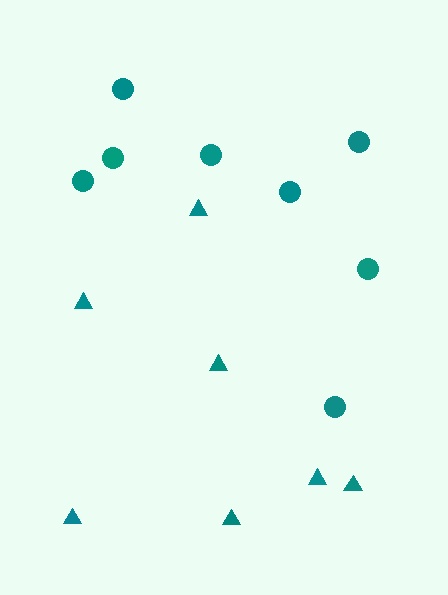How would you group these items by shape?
There are 2 groups: one group of circles (8) and one group of triangles (7).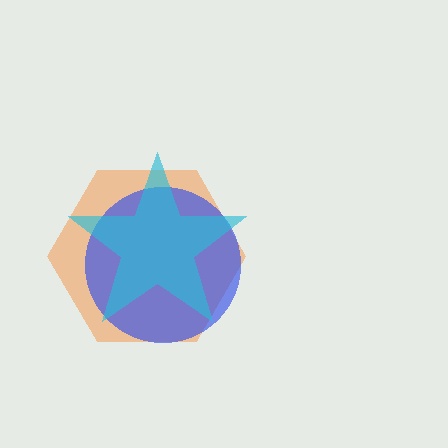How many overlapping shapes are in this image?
There are 3 overlapping shapes in the image.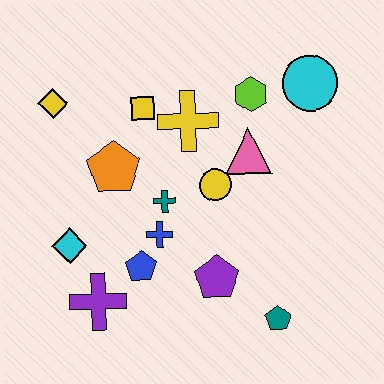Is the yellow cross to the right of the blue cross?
Yes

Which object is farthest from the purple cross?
The cyan circle is farthest from the purple cross.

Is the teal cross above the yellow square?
No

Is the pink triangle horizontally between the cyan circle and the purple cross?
Yes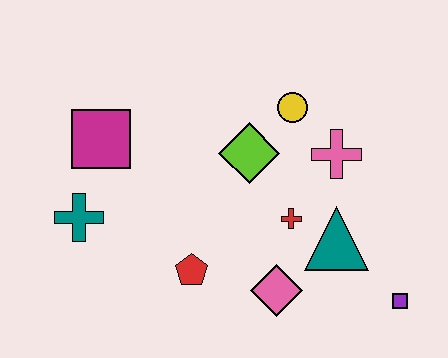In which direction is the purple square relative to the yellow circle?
The purple square is below the yellow circle.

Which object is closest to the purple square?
The teal triangle is closest to the purple square.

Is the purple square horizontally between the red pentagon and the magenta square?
No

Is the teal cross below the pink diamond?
No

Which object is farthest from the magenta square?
The purple square is farthest from the magenta square.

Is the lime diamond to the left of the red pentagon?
No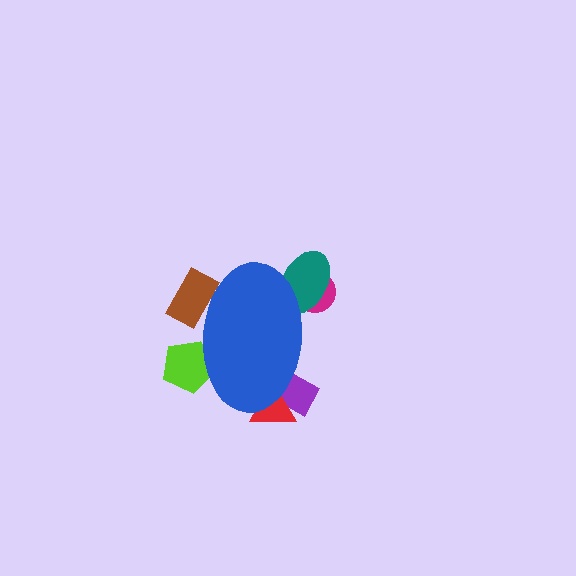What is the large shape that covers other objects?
A blue ellipse.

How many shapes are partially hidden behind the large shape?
6 shapes are partially hidden.